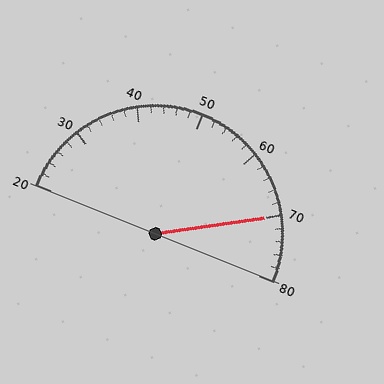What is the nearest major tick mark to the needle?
The nearest major tick mark is 70.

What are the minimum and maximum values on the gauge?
The gauge ranges from 20 to 80.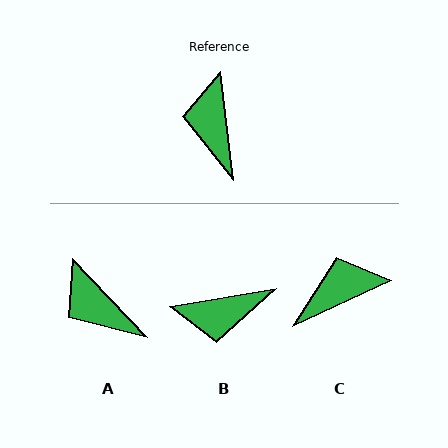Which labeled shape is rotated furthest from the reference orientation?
B, about 93 degrees away.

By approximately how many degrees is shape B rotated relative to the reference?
Approximately 93 degrees counter-clockwise.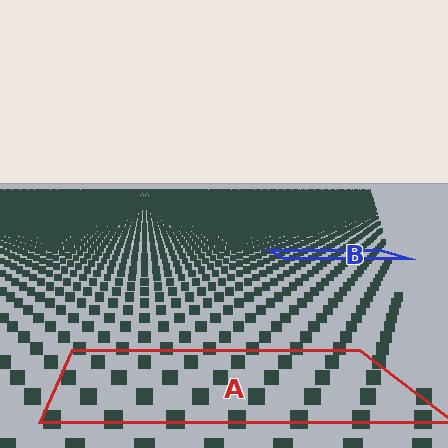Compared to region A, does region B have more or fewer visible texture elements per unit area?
Region B has more texture elements per unit area — they are packed more densely because it is farther away.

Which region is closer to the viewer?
Region A is closer. The texture elements there are larger and more spread out.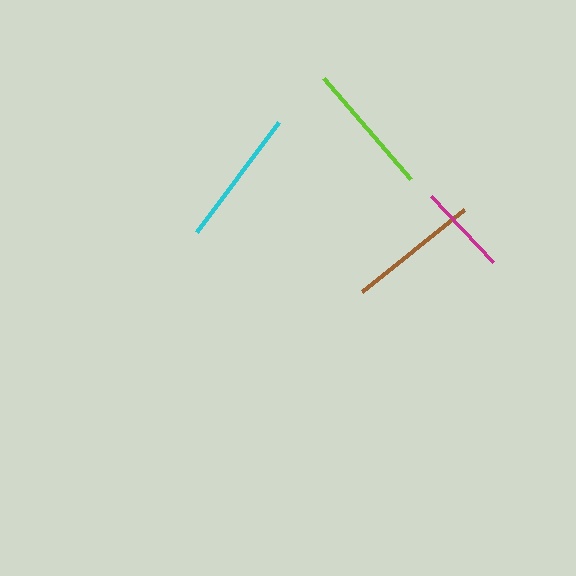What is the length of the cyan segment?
The cyan segment is approximately 136 pixels long.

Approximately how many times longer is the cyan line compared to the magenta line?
The cyan line is approximately 1.5 times the length of the magenta line.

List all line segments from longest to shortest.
From longest to shortest: cyan, lime, brown, magenta.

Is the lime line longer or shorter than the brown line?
The lime line is longer than the brown line.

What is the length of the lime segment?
The lime segment is approximately 133 pixels long.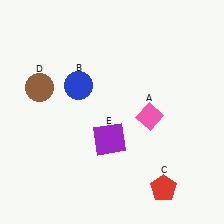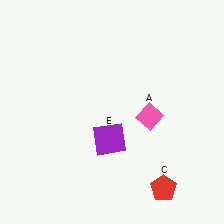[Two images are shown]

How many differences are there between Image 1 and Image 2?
There are 2 differences between the two images.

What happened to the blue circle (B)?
The blue circle (B) was removed in Image 2. It was in the top-left area of Image 1.